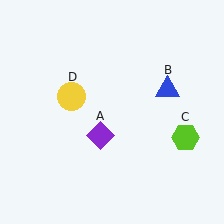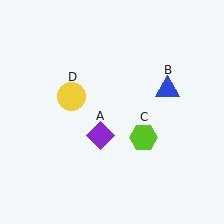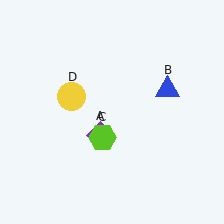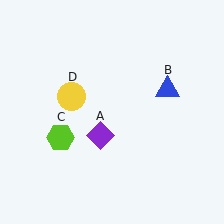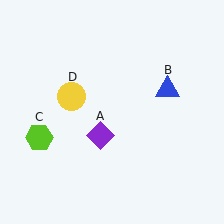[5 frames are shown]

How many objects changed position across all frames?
1 object changed position: lime hexagon (object C).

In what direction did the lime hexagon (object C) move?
The lime hexagon (object C) moved left.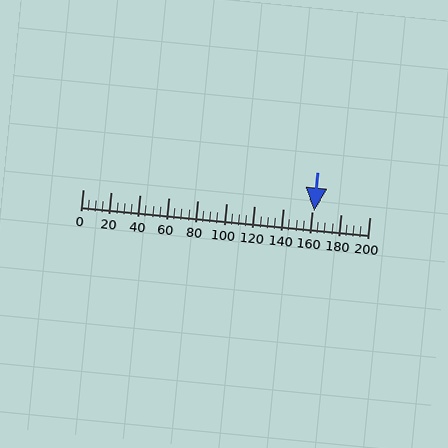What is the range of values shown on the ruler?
The ruler shows values from 0 to 200.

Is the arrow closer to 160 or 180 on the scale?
The arrow is closer to 160.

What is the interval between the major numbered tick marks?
The major tick marks are spaced 20 units apart.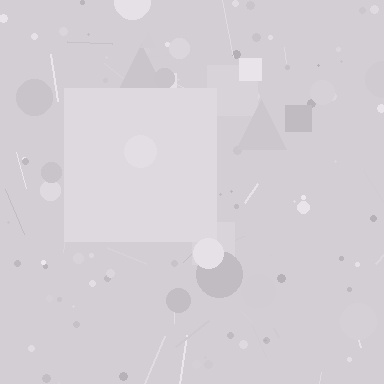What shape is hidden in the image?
A square is hidden in the image.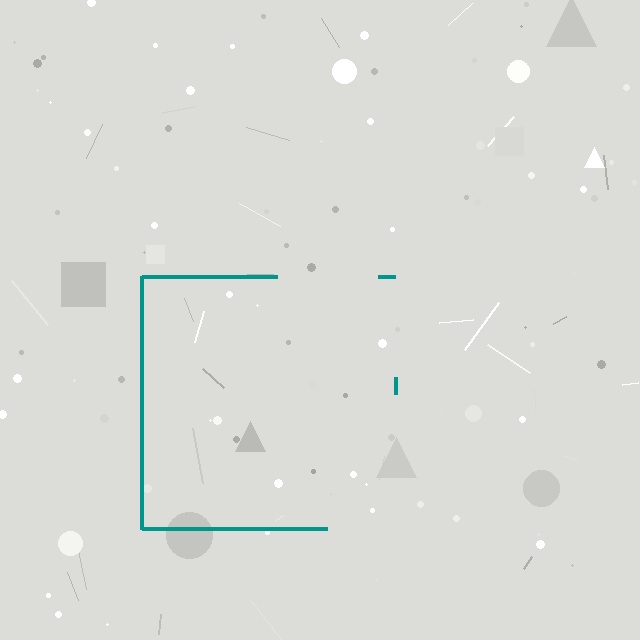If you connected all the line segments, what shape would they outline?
They would outline a square.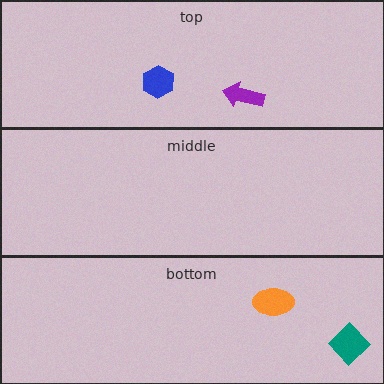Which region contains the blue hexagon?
The top region.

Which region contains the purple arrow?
The top region.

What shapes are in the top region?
The blue hexagon, the purple arrow.